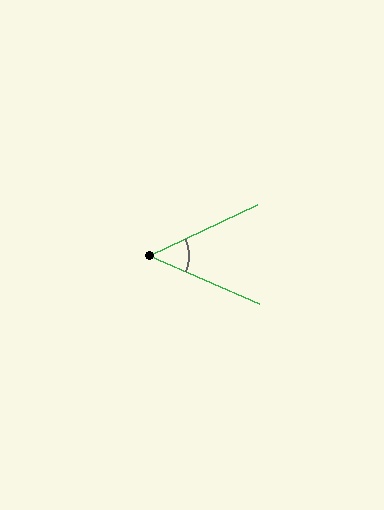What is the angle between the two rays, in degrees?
Approximately 49 degrees.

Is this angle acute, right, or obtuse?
It is acute.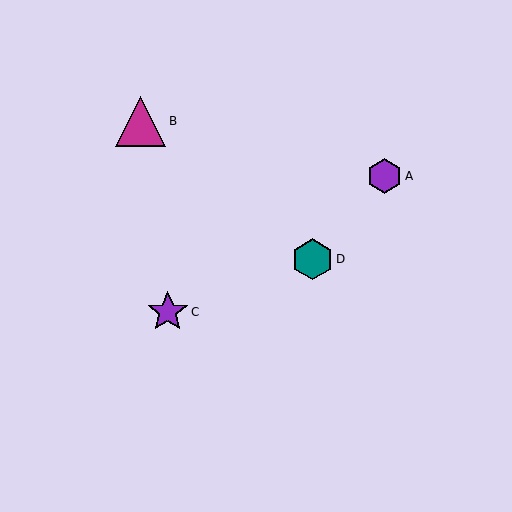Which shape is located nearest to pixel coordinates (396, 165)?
The purple hexagon (labeled A) at (384, 176) is nearest to that location.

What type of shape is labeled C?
Shape C is a purple star.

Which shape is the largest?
The magenta triangle (labeled B) is the largest.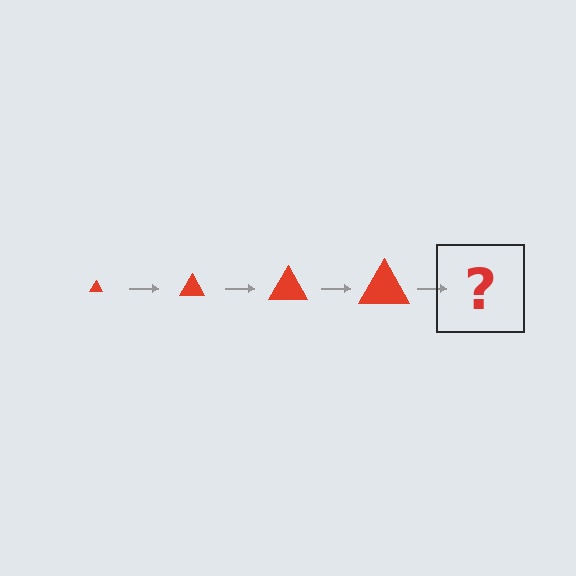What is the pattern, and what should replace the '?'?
The pattern is that the triangle gets progressively larger each step. The '?' should be a red triangle, larger than the previous one.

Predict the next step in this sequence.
The next step is a red triangle, larger than the previous one.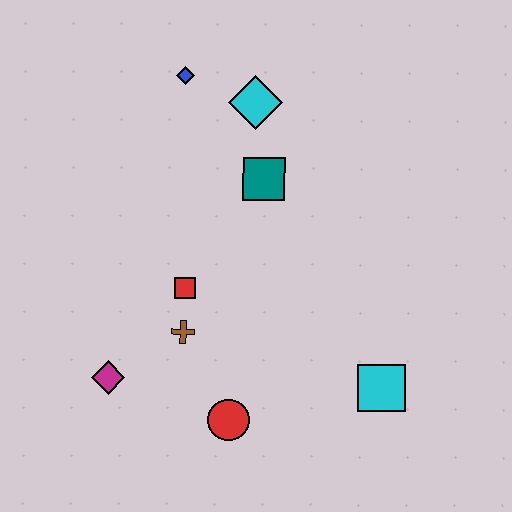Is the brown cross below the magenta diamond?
No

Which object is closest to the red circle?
The brown cross is closest to the red circle.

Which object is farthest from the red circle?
The blue diamond is farthest from the red circle.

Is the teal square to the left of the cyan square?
Yes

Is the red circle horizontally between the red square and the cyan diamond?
Yes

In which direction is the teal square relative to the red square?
The teal square is above the red square.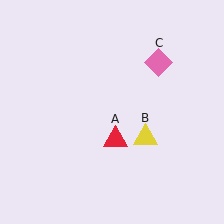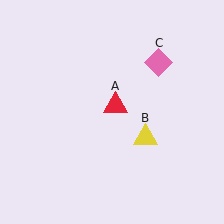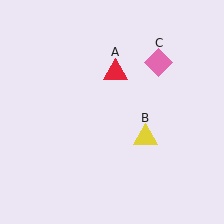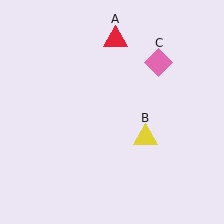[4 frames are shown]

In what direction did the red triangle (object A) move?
The red triangle (object A) moved up.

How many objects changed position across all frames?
1 object changed position: red triangle (object A).